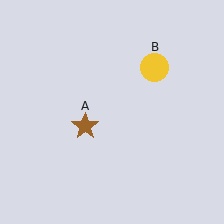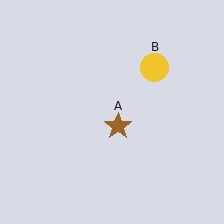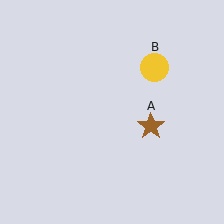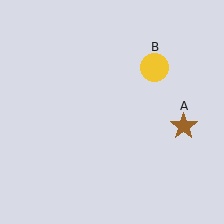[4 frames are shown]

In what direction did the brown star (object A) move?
The brown star (object A) moved right.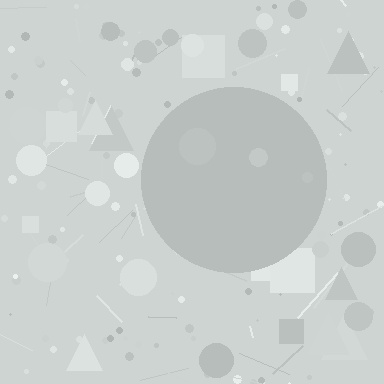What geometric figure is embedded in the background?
A circle is embedded in the background.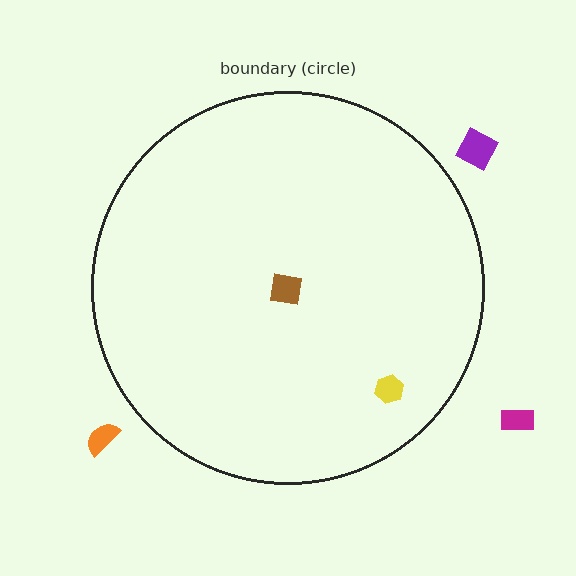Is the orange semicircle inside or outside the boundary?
Outside.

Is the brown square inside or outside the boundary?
Inside.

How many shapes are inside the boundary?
2 inside, 3 outside.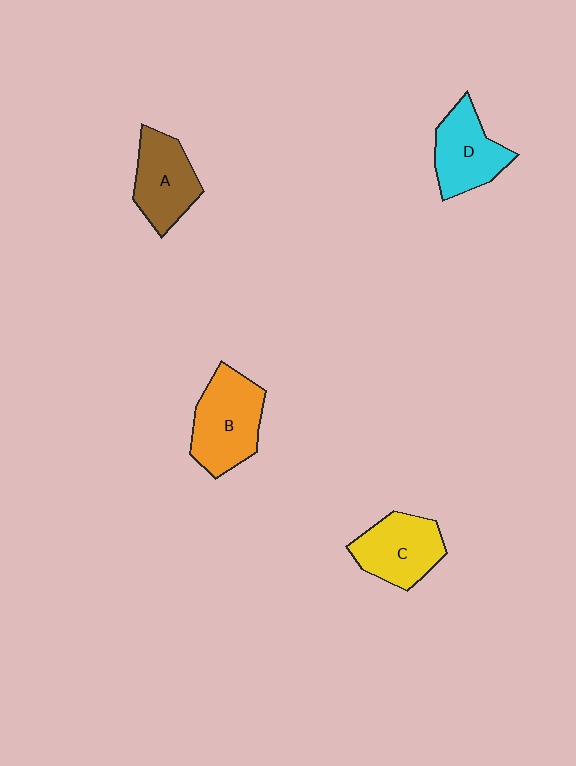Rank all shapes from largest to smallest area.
From largest to smallest: B (orange), C (yellow), A (brown), D (cyan).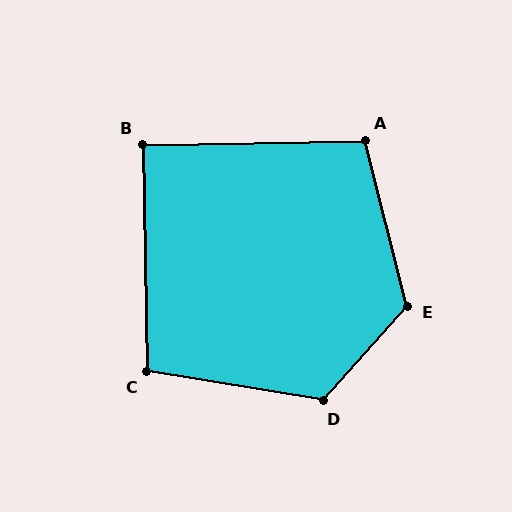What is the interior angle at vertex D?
Approximately 122 degrees (obtuse).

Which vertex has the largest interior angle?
E, at approximately 124 degrees.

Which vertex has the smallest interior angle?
B, at approximately 90 degrees.